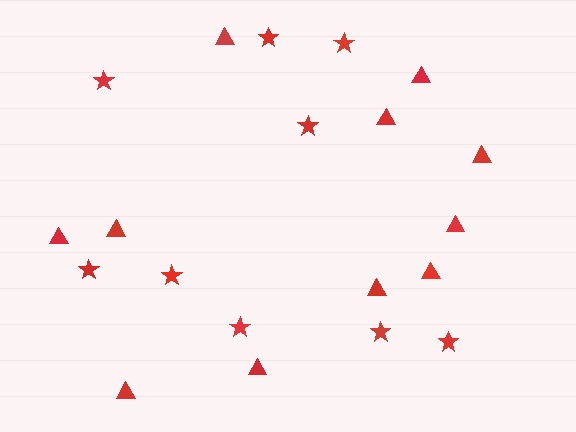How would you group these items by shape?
There are 2 groups: one group of stars (9) and one group of triangles (11).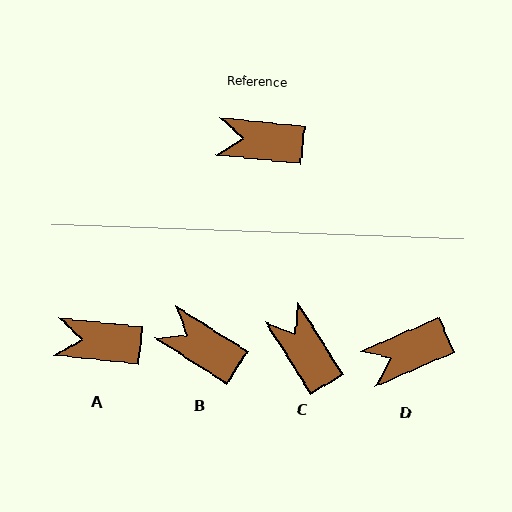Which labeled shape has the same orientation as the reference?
A.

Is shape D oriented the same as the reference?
No, it is off by about 29 degrees.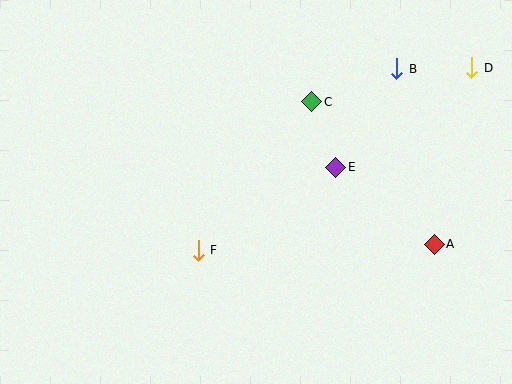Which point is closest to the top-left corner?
Point F is closest to the top-left corner.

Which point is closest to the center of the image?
Point F at (198, 250) is closest to the center.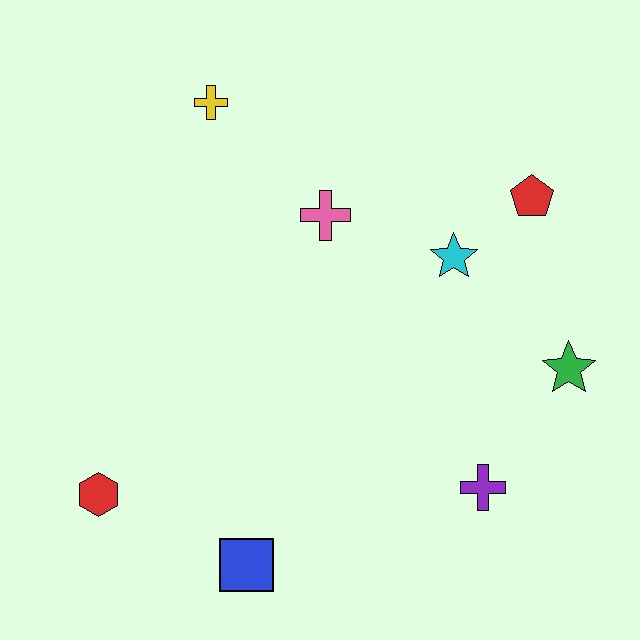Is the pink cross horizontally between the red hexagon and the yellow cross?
No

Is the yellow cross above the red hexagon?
Yes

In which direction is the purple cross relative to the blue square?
The purple cross is to the right of the blue square.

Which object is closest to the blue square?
The red hexagon is closest to the blue square.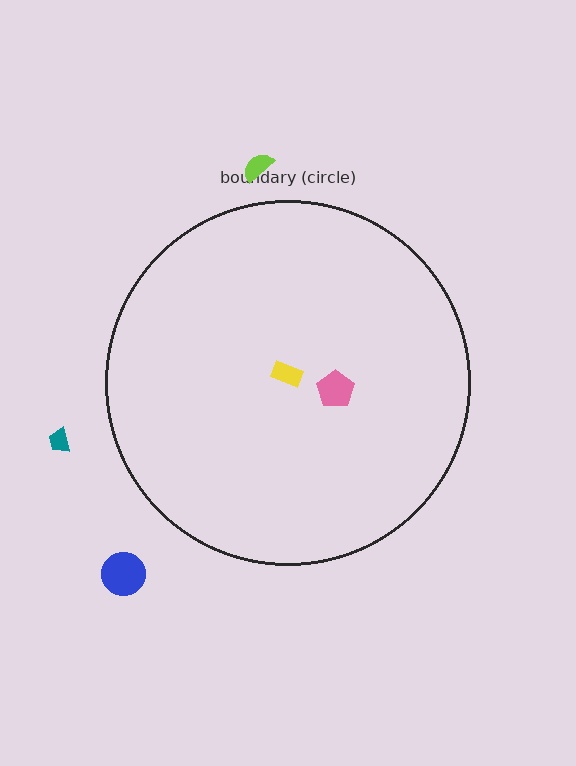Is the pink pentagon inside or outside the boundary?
Inside.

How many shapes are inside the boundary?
2 inside, 3 outside.